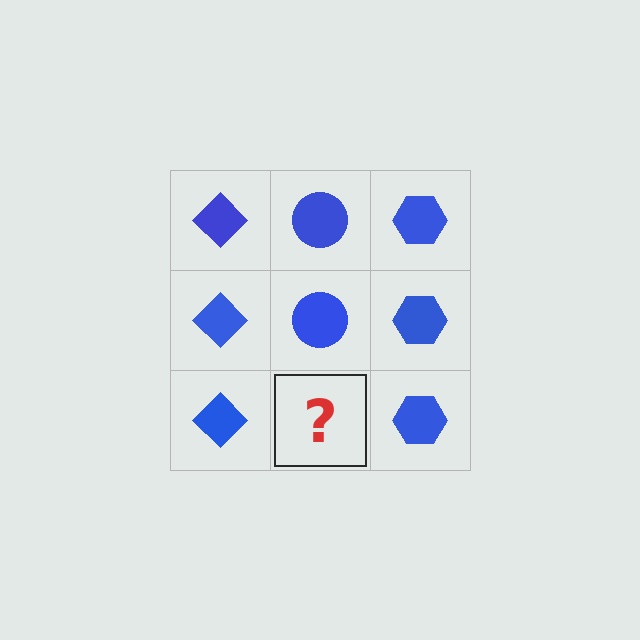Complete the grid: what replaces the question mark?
The question mark should be replaced with a blue circle.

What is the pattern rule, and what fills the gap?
The rule is that each column has a consistent shape. The gap should be filled with a blue circle.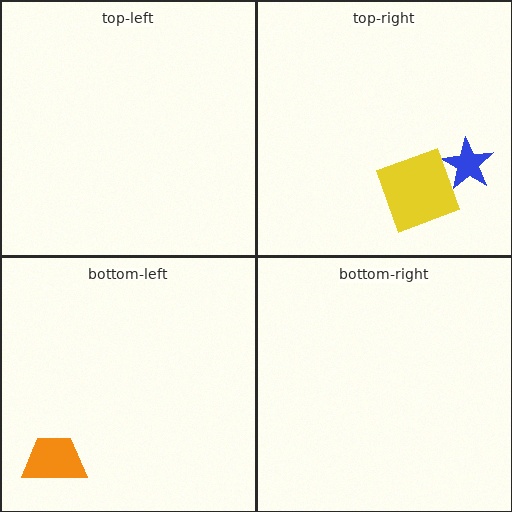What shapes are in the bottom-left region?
The orange trapezoid.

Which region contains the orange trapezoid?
The bottom-left region.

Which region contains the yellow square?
The top-right region.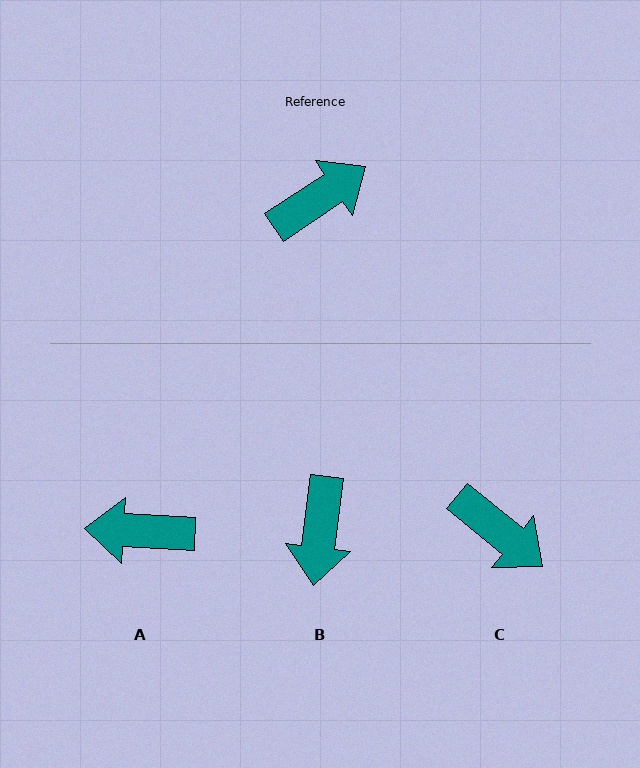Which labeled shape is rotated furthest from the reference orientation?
A, about 143 degrees away.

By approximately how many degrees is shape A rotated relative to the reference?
Approximately 143 degrees counter-clockwise.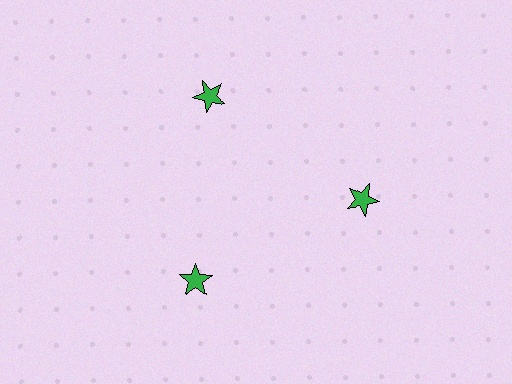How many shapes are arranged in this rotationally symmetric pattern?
There are 3 shapes, arranged in 3 groups of 1.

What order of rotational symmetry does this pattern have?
This pattern has 3-fold rotational symmetry.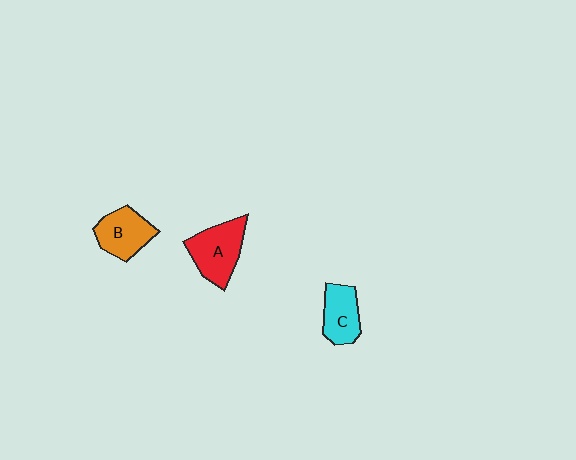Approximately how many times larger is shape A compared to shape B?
Approximately 1.2 times.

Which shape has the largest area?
Shape A (red).